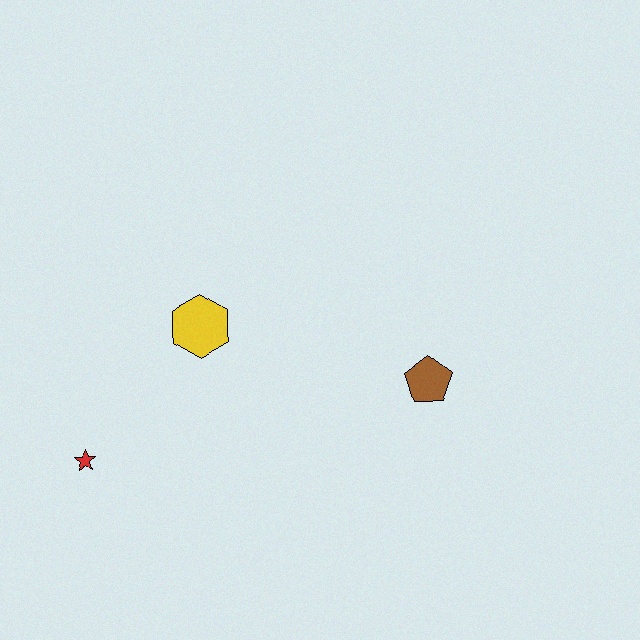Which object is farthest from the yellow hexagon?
The brown pentagon is farthest from the yellow hexagon.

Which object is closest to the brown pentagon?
The yellow hexagon is closest to the brown pentagon.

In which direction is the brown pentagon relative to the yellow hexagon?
The brown pentagon is to the right of the yellow hexagon.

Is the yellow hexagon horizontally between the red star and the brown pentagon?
Yes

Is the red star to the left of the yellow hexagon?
Yes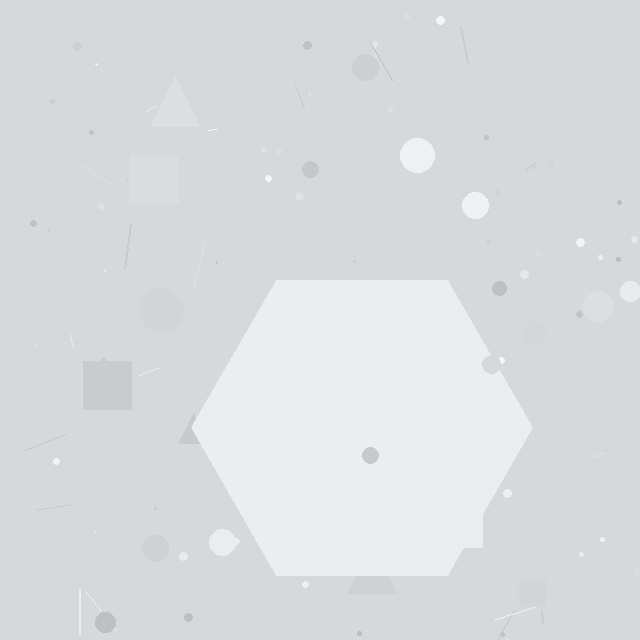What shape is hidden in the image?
A hexagon is hidden in the image.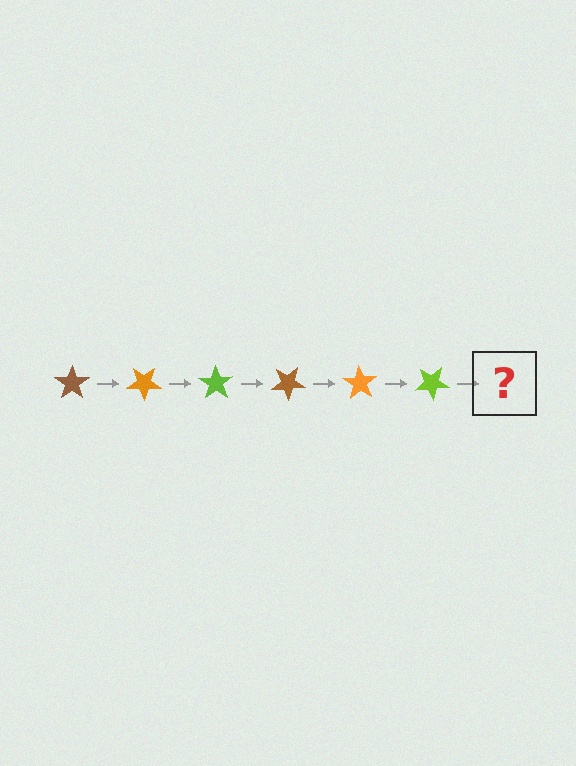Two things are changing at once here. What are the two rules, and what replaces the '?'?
The two rules are that it rotates 35 degrees each step and the color cycles through brown, orange, and lime. The '?' should be a brown star, rotated 210 degrees from the start.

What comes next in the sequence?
The next element should be a brown star, rotated 210 degrees from the start.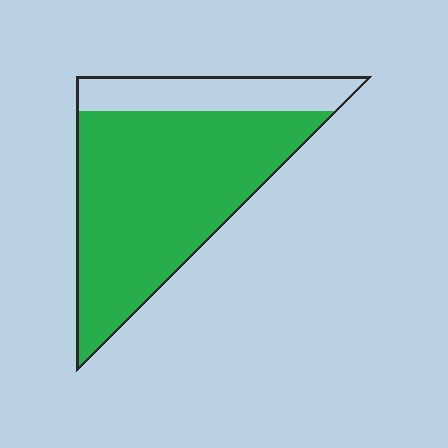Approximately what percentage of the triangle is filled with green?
Approximately 80%.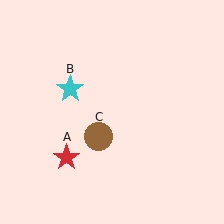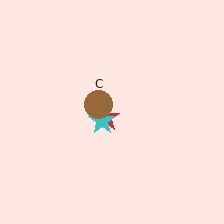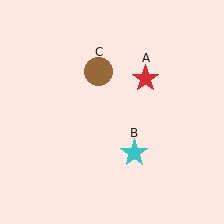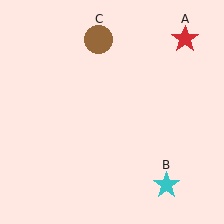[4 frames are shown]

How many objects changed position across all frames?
3 objects changed position: red star (object A), cyan star (object B), brown circle (object C).